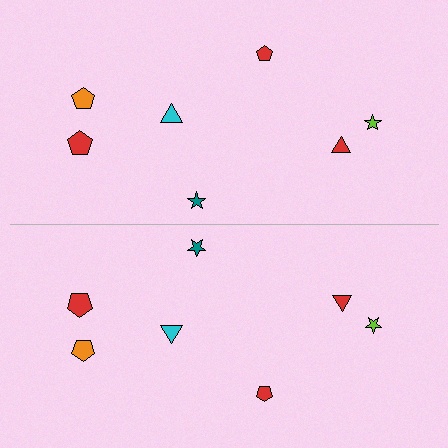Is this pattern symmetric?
Yes, this pattern has bilateral (reflection) symmetry.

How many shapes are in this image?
There are 14 shapes in this image.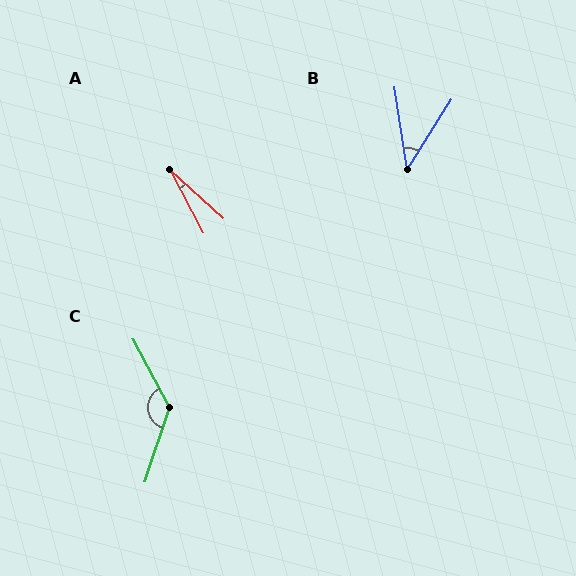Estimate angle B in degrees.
Approximately 40 degrees.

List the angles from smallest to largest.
A (20°), B (40°), C (134°).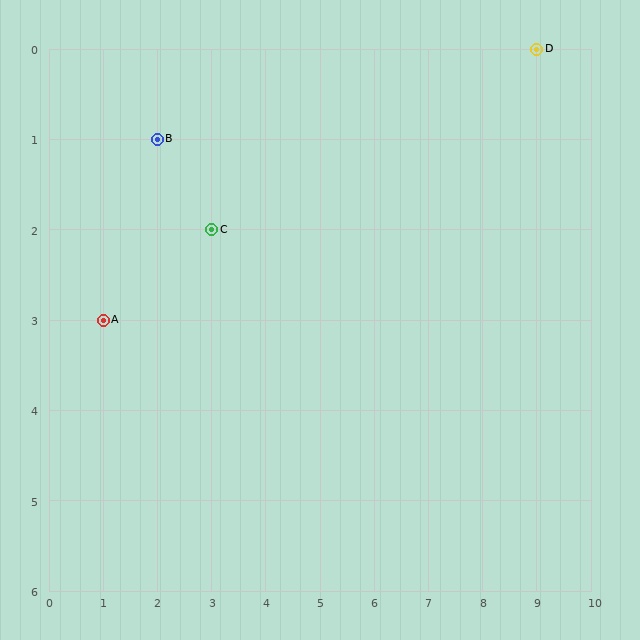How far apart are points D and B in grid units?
Points D and B are 7 columns and 1 row apart (about 7.1 grid units diagonally).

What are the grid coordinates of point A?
Point A is at grid coordinates (1, 3).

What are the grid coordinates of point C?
Point C is at grid coordinates (3, 2).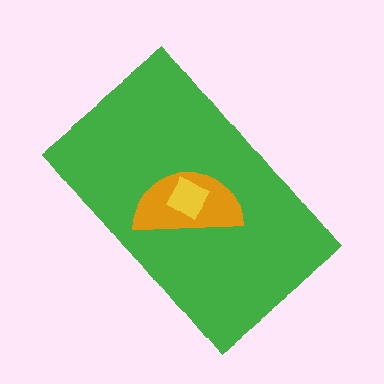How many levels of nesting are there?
3.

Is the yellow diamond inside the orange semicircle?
Yes.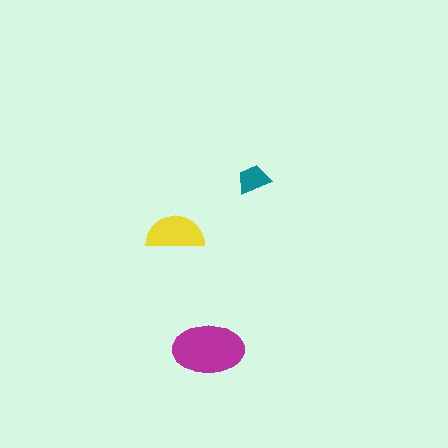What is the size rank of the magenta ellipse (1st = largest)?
1st.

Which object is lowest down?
The magenta ellipse is bottommost.